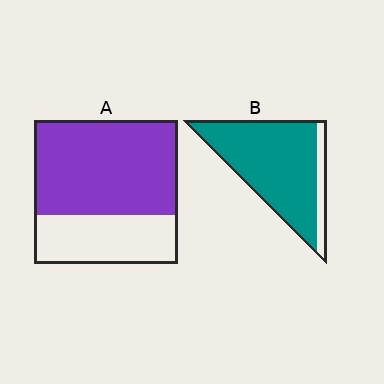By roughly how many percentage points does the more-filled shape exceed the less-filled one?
By roughly 20 percentage points (B over A).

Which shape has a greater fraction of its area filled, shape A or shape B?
Shape B.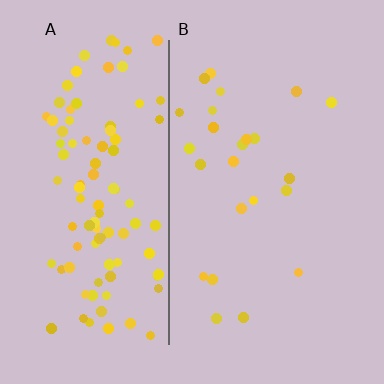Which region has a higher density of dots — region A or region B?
A (the left).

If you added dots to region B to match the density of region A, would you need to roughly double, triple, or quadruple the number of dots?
Approximately quadruple.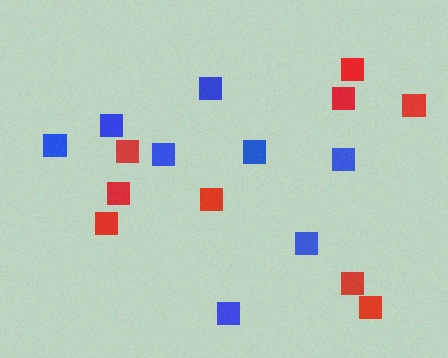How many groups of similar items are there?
There are 2 groups: one group of red squares (9) and one group of blue squares (8).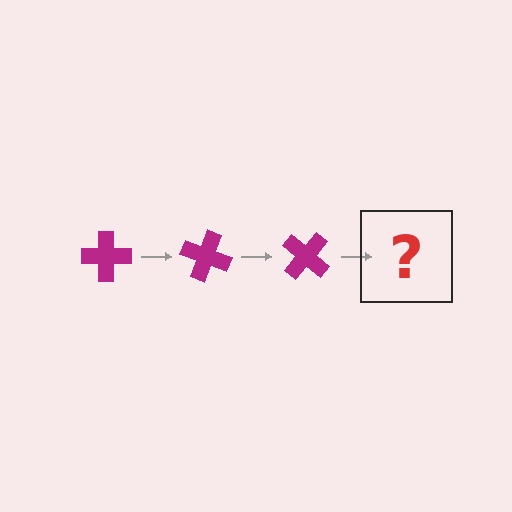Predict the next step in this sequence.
The next step is a magenta cross rotated 60 degrees.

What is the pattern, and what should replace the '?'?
The pattern is that the cross rotates 20 degrees each step. The '?' should be a magenta cross rotated 60 degrees.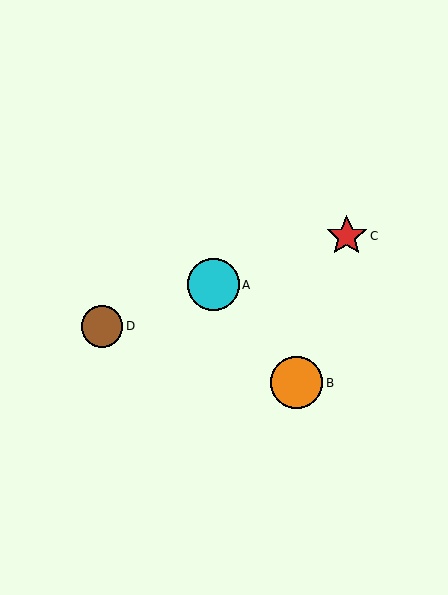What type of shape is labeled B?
Shape B is an orange circle.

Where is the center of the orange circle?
The center of the orange circle is at (297, 383).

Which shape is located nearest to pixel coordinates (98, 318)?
The brown circle (labeled D) at (102, 326) is nearest to that location.